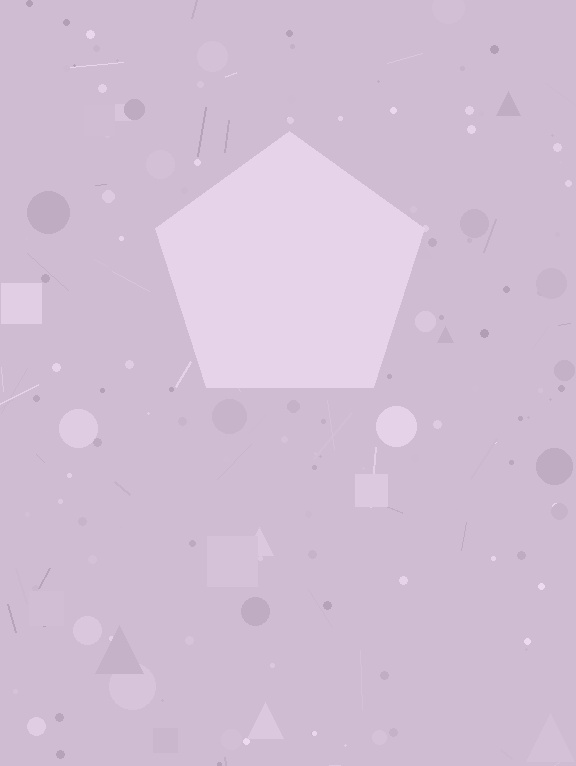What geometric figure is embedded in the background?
A pentagon is embedded in the background.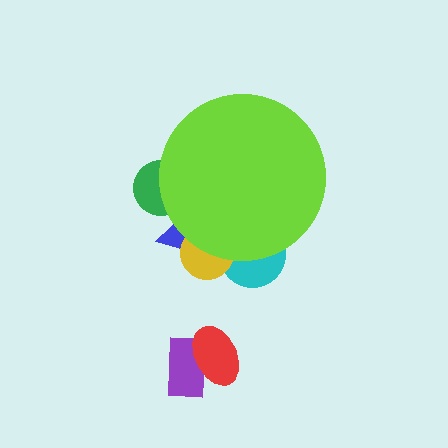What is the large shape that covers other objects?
A lime circle.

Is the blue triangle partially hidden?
Yes, the blue triangle is partially hidden behind the lime circle.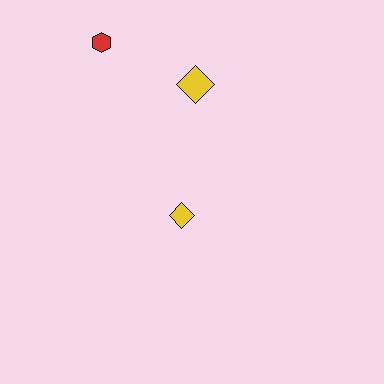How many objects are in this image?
There are 3 objects.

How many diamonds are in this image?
There are 2 diamonds.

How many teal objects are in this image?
There are no teal objects.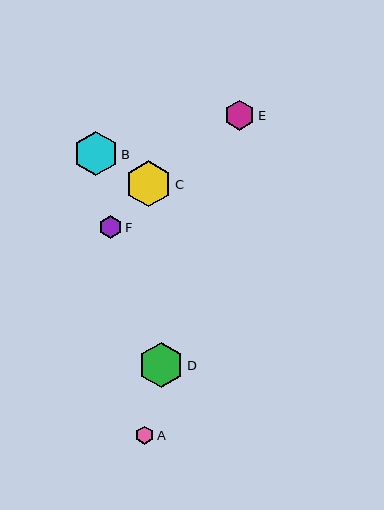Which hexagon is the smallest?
Hexagon A is the smallest with a size of approximately 18 pixels.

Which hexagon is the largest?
Hexagon C is the largest with a size of approximately 46 pixels.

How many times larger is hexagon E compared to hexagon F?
Hexagon E is approximately 1.3 times the size of hexagon F.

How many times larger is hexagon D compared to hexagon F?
Hexagon D is approximately 1.9 times the size of hexagon F.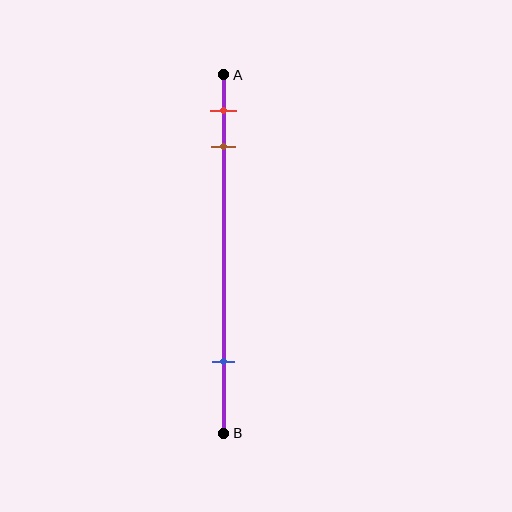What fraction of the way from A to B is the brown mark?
The brown mark is approximately 20% (0.2) of the way from A to B.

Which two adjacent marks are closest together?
The red and brown marks are the closest adjacent pair.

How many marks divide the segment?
There are 3 marks dividing the segment.